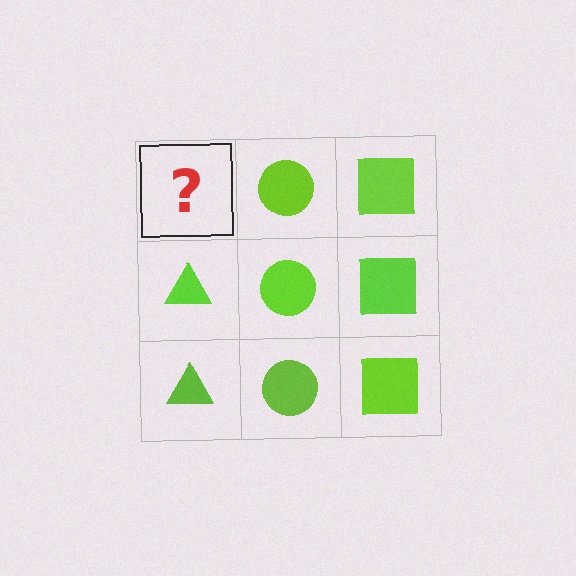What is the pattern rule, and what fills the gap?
The rule is that each column has a consistent shape. The gap should be filled with a lime triangle.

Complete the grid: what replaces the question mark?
The question mark should be replaced with a lime triangle.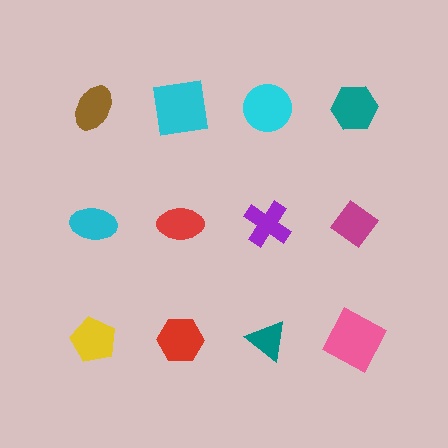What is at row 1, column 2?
A cyan square.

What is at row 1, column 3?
A cyan circle.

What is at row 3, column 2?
A red hexagon.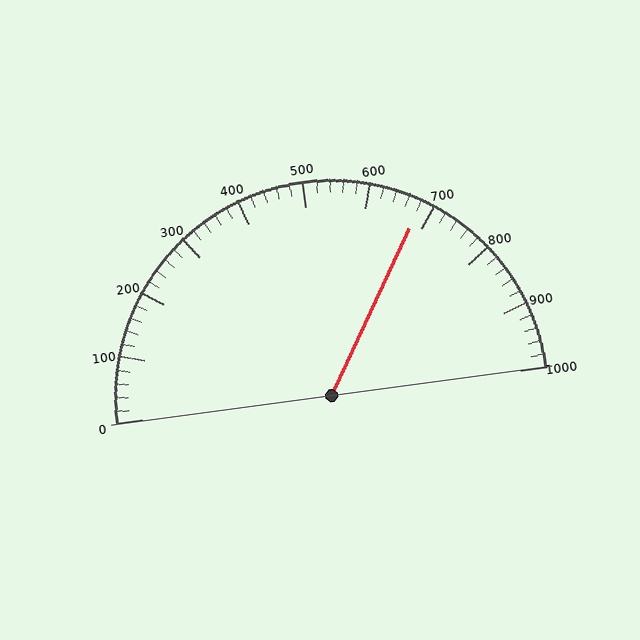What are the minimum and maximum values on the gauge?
The gauge ranges from 0 to 1000.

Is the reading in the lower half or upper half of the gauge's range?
The reading is in the upper half of the range (0 to 1000).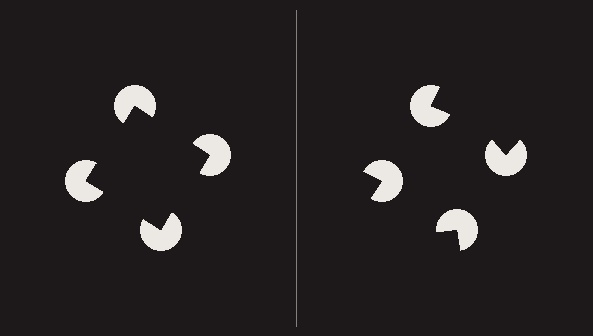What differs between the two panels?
The pac-man discs are positioned identically on both sides; only the wedge orientations differ. On the left they align to a square; on the right they are misaligned.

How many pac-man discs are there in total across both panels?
8 — 4 on each side.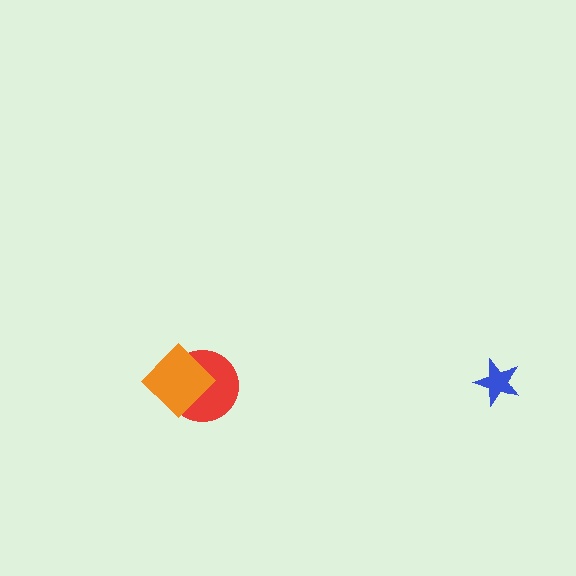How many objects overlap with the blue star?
0 objects overlap with the blue star.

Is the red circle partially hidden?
Yes, it is partially covered by another shape.